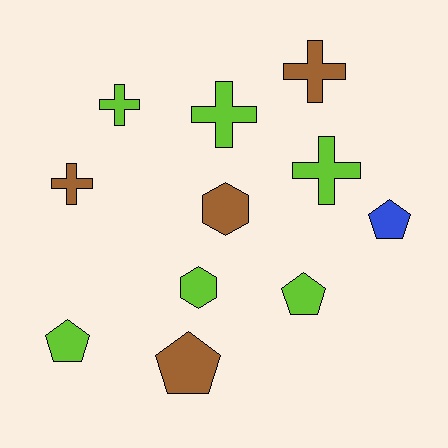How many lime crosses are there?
There are 3 lime crosses.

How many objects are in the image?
There are 11 objects.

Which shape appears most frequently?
Cross, with 5 objects.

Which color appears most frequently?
Lime, with 6 objects.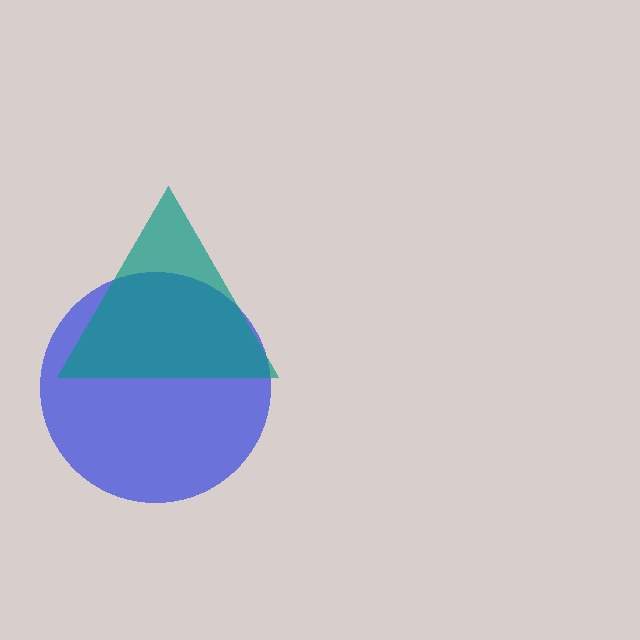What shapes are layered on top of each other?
The layered shapes are: a blue circle, a teal triangle.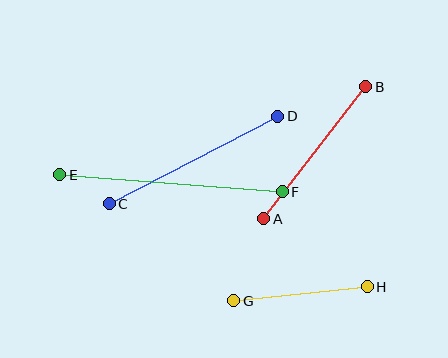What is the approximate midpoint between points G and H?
The midpoint is at approximately (301, 294) pixels.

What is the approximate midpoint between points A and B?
The midpoint is at approximately (315, 153) pixels.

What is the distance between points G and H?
The distance is approximately 134 pixels.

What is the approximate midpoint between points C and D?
The midpoint is at approximately (194, 160) pixels.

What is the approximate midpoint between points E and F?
The midpoint is at approximately (171, 183) pixels.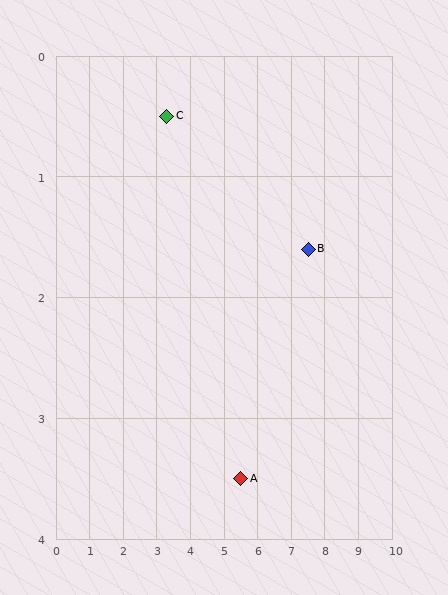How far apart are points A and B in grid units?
Points A and B are about 2.8 grid units apart.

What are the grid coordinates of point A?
Point A is at approximately (5.5, 3.5).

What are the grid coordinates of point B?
Point B is at approximately (7.5, 1.6).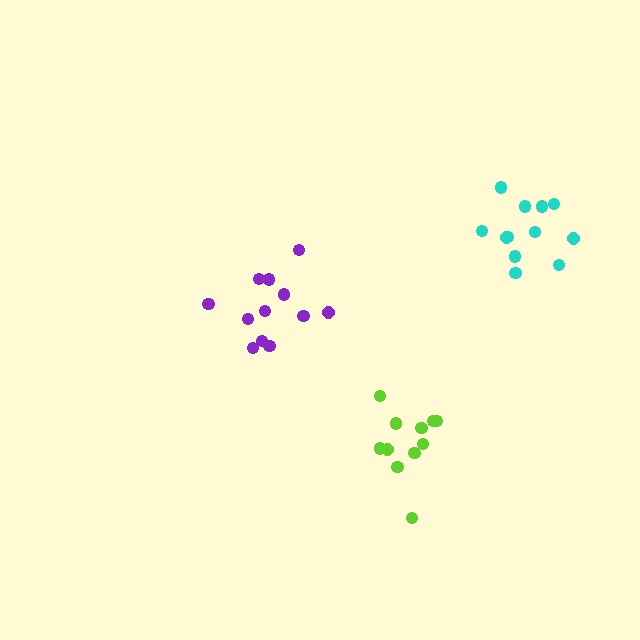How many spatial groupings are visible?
There are 3 spatial groupings.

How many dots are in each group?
Group 1: 11 dots, Group 2: 12 dots, Group 3: 12 dots (35 total).